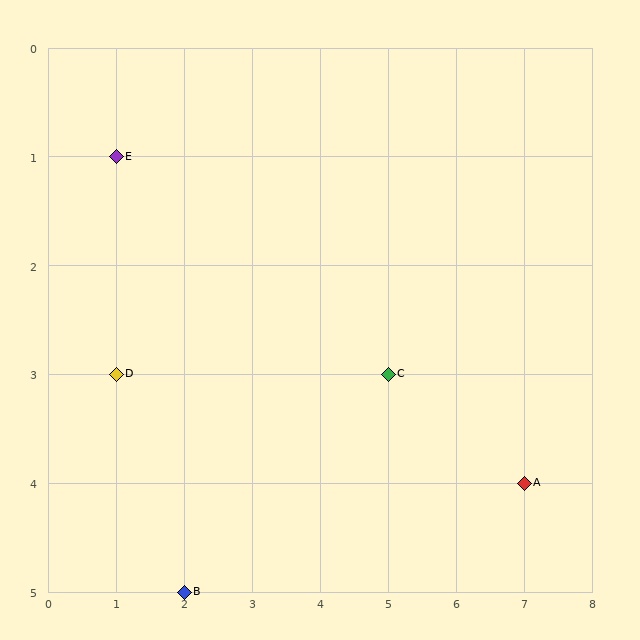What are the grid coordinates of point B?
Point B is at grid coordinates (2, 5).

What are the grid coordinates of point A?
Point A is at grid coordinates (7, 4).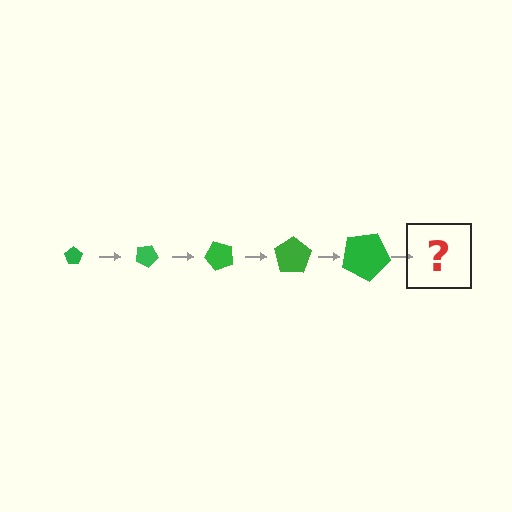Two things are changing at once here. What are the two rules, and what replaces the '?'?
The two rules are that the pentagon grows larger each step and it rotates 25 degrees each step. The '?' should be a pentagon, larger than the previous one and rotated 125 degrees from the start.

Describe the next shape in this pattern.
It should be a pentagon, larger than the previous one and rotated 125 degrees from the start.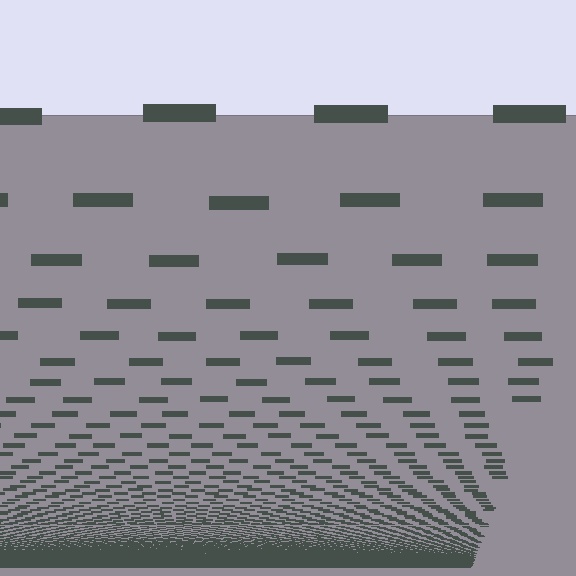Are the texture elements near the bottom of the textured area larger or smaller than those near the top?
Smaller. The gradient is inverted — elements near the bottom are smaller and denser.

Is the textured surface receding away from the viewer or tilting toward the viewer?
The surface appears to tilt toward the viewer. Texture elements get larger and sparser toward the top.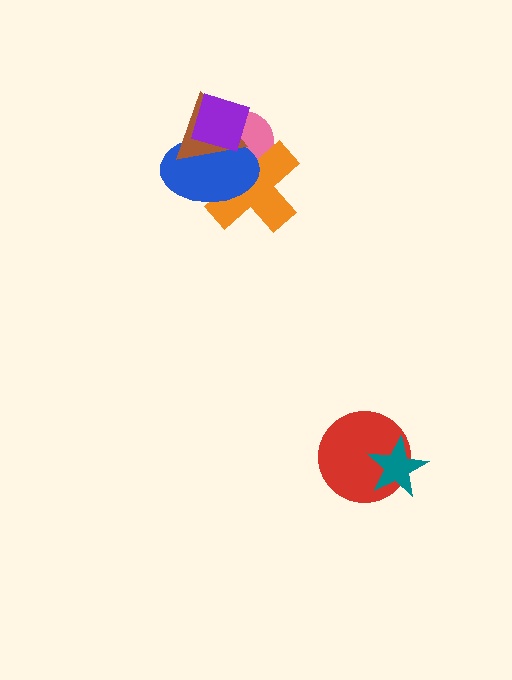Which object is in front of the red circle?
The teal star is in front of the red circle.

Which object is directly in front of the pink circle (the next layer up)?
The orange cross is directly in front of the pink circle.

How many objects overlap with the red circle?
1 object overlaps with the red circle.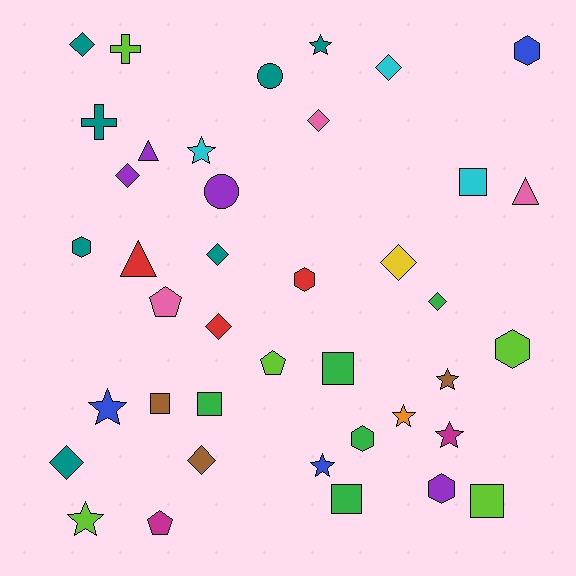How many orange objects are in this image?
There is 1 orange object.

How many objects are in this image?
There are 40 objects.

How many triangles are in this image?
There are 3 triangles.